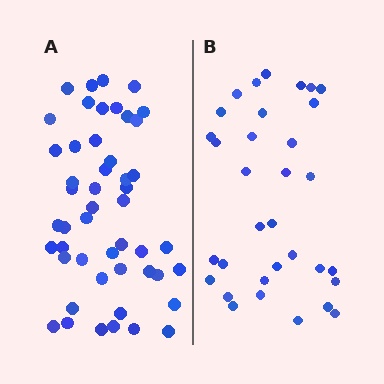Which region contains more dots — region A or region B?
Region A (the left region) has more dots.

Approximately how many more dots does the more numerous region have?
Region A has approximately 15 more dots than region B.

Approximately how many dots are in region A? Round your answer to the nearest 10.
About 50 dots. (The exact count is 49, which rounds to 50.)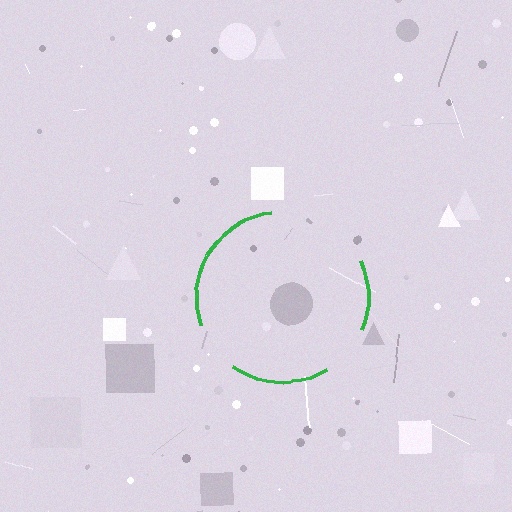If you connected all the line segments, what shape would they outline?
They would outline a circle.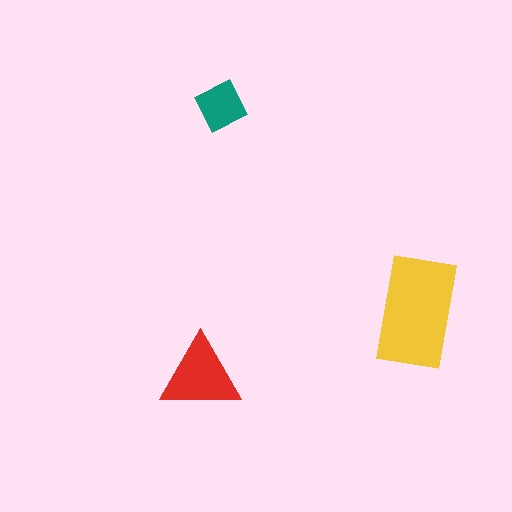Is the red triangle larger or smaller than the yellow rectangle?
Smaller.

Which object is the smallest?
The teal square.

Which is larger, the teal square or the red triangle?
The red triangle.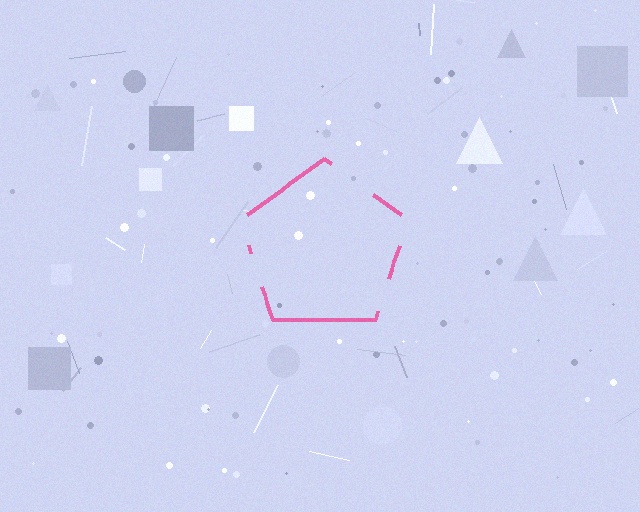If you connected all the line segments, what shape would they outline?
They would outline a pentagon.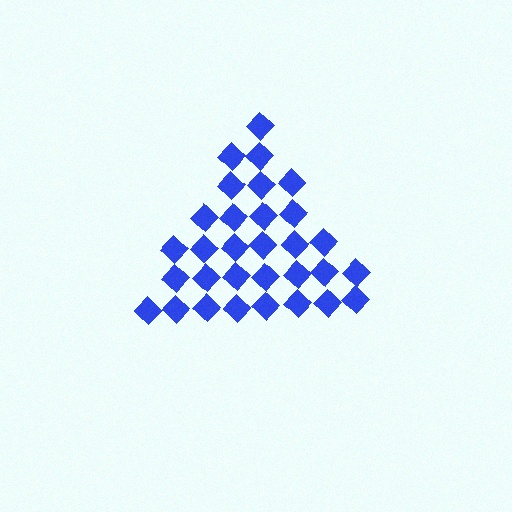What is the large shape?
The large shape is a triangle.